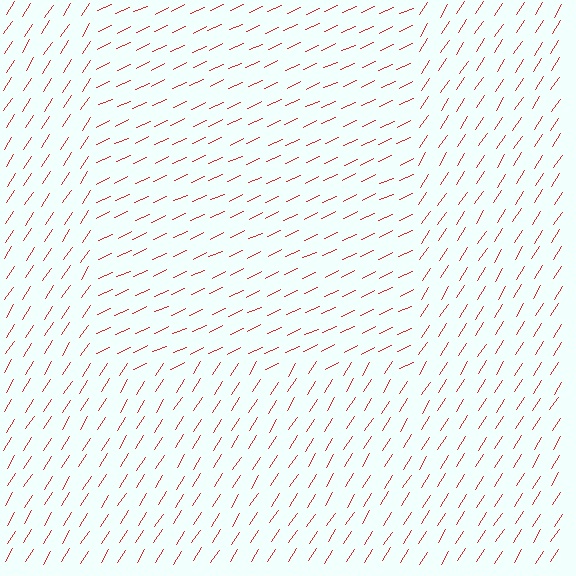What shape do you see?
I see a rectangle.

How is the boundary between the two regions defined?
The boundary is defined purely by a change in line orientation (approximately 33 degrees difference). All lines are the same color and thickness.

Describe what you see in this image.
The image is filled with small red line segments. A rectangle region in the image has lines oriented differently from the surrounding lines, creating a visible texture boundary.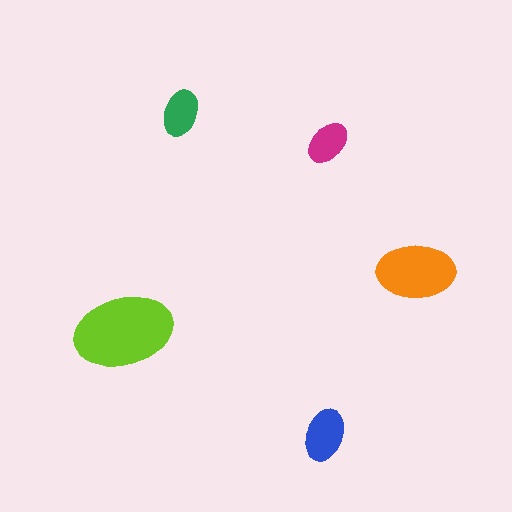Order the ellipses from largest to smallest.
the lime one, the orange one, the blue one, the green one, the magenta one.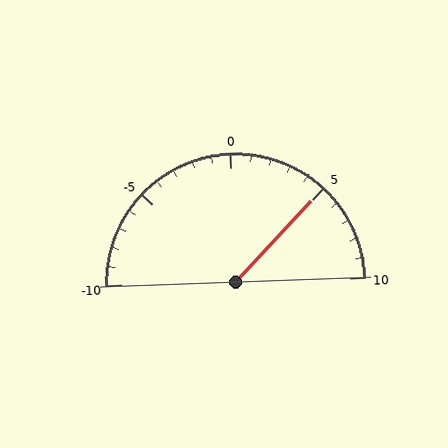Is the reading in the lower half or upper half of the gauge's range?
The reading is in the upper half of the range (-10 to 10).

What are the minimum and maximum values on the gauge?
The gauge ranges from -10 to 10.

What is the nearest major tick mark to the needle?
The nearest major tick mark is 5.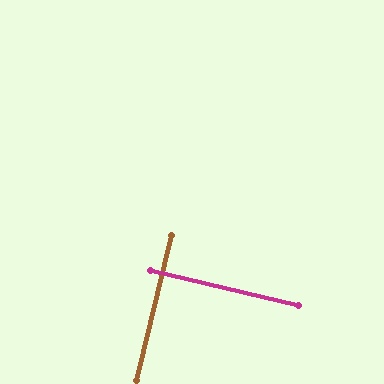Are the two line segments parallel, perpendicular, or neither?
Perpendicular — they meet at approximately 90°.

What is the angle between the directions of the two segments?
Approximately 90 degrees.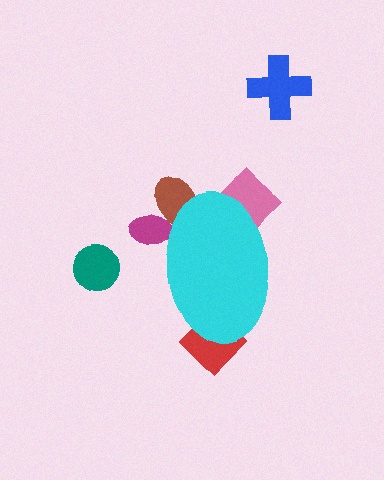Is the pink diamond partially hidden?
Yes, the pink diamond is partially hidden behind the cyan ellipse.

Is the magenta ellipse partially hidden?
Yes, the magenta ellipse is partially hidden behind the cyan ellipse.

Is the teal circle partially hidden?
No, the teal circle is fully visible.